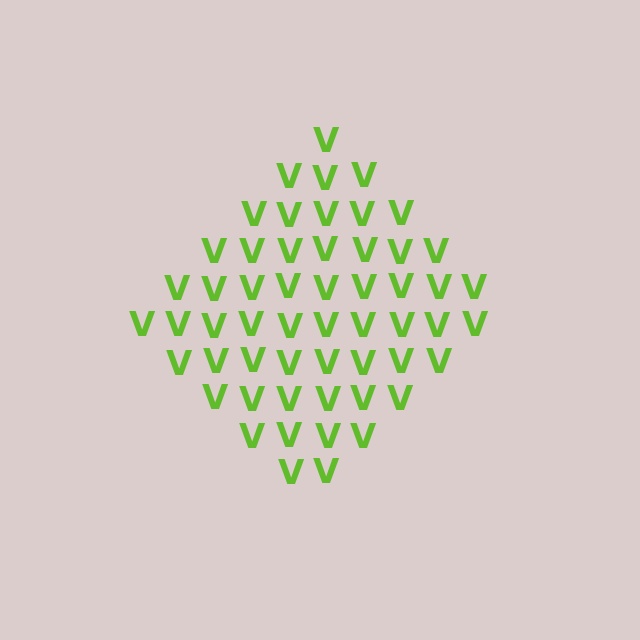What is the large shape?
The large shape is a diamond.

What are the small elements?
The small elements are letter V's.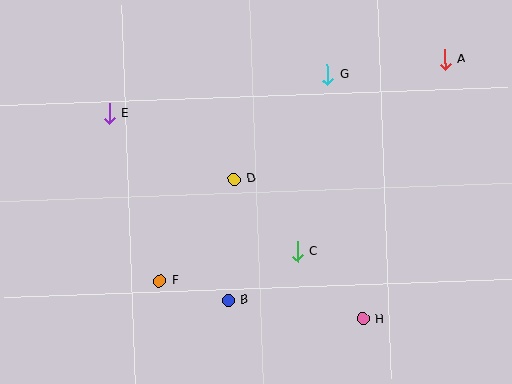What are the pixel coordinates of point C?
Point C is at (297, 251).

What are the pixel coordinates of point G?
Point G is at (328, 75).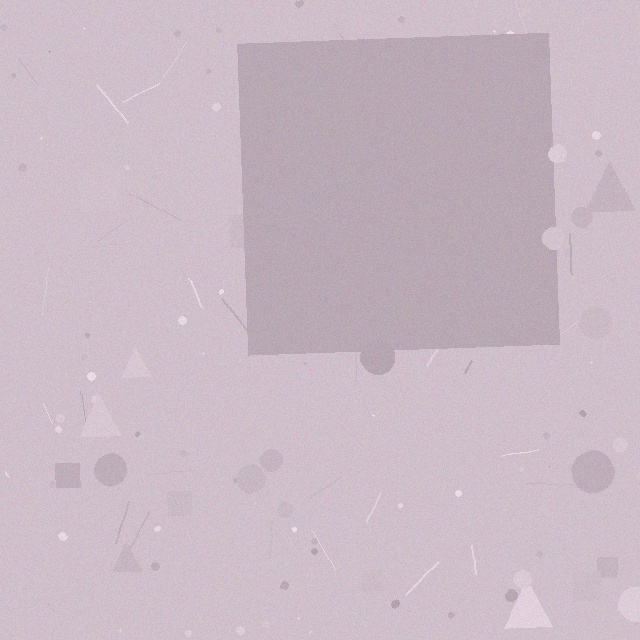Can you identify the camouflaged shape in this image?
The camouflaged shape is a square.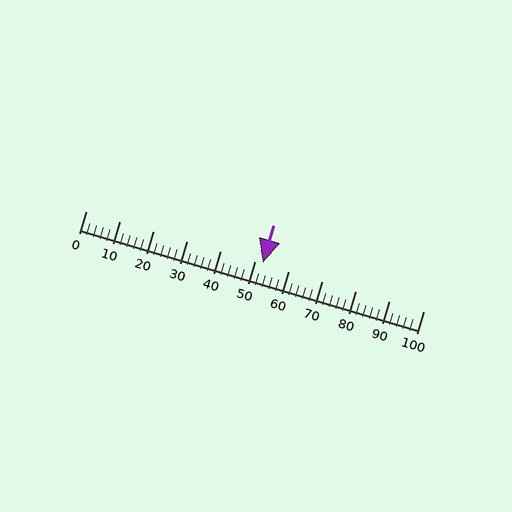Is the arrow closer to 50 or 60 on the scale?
The arrow is closer to 50.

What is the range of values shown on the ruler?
The ruler shows values from 0 to 100.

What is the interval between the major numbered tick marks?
The major tick marks are spaced 10 units apart.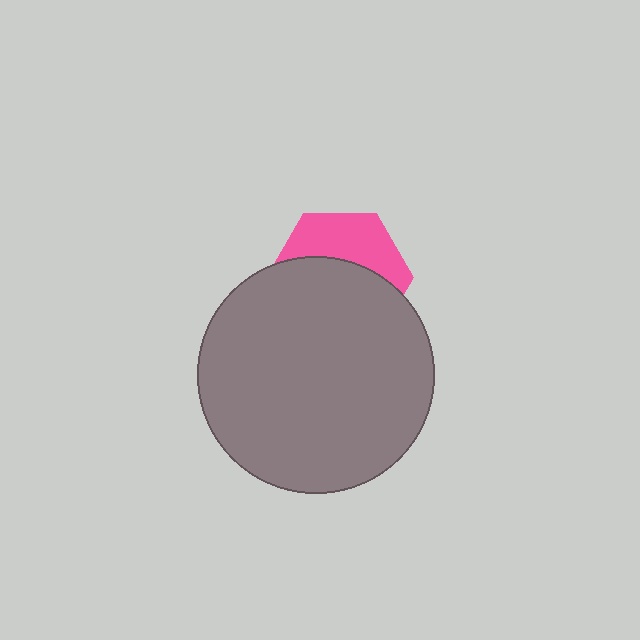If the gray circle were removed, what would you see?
You would see the complete pink hexagon.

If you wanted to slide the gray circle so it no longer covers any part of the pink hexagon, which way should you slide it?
Slide it down — that is the most direct way to separate the two shapes.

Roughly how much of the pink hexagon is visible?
A small part of it is visible (roughly 39%).